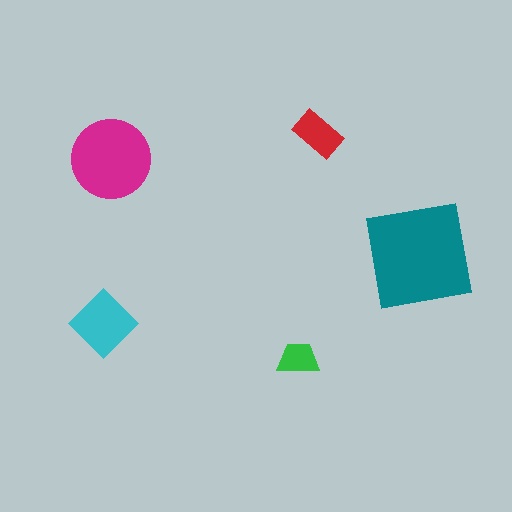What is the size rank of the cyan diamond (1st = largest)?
3rd.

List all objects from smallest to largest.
The green trapezoid, the red rectangle, the cyan diamond, the magenta circle, the teal square.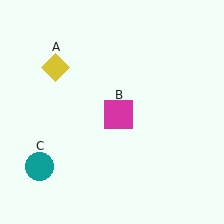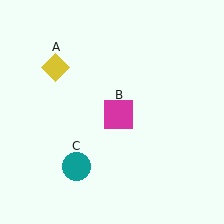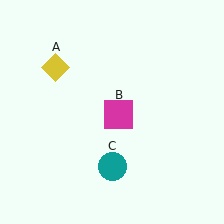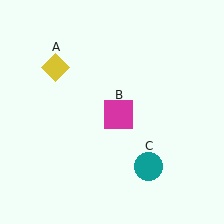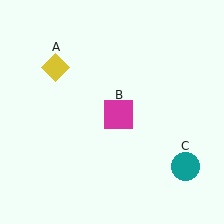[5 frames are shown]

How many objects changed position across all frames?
1 object changed position: teal circle (object C).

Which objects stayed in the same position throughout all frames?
Yellow diamond (object A) and magenta square (object B) remained stationary.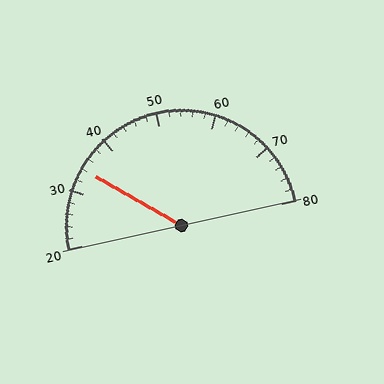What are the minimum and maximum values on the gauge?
The gauge ranges from 20 to 80.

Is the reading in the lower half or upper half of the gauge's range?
The reading is in the lower half of the range (20 to 80).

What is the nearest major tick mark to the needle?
The nearest major tick mark is 30.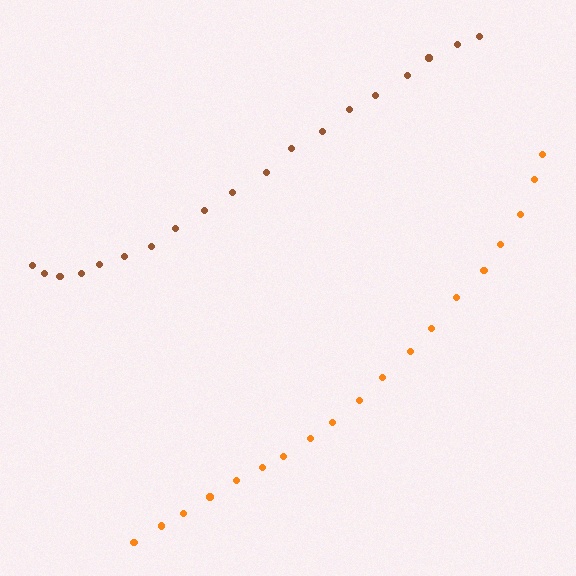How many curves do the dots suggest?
There are 2 distinct paths.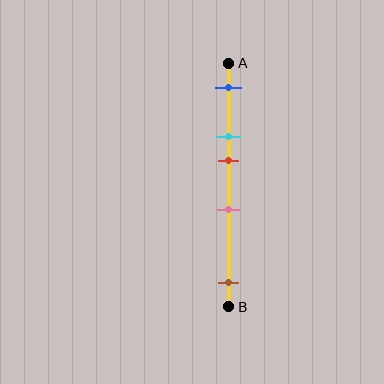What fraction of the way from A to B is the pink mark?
The pink mark is approximately 60% (0.6) of the way from A to B.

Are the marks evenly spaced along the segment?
No, the marks are not evenly spaced.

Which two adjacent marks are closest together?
The cyan and red marks are the closest adjacent pair.